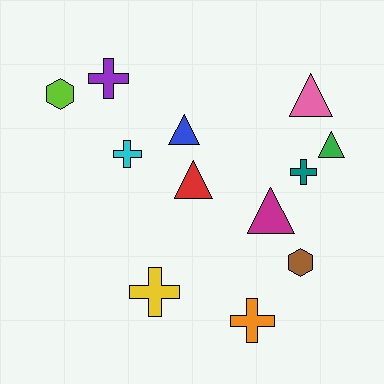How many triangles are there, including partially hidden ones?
There are 5 triangles.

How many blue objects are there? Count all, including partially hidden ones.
There is 1 blue object.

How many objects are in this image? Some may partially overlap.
There are 12 objects.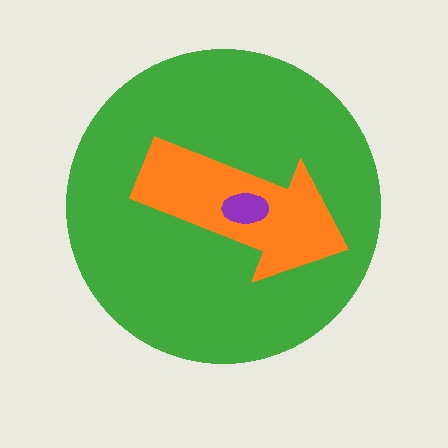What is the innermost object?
The purple ellipse.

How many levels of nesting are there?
3.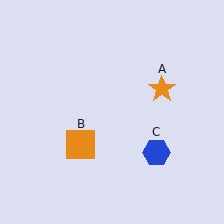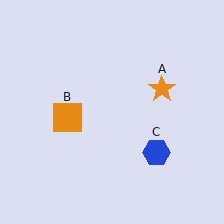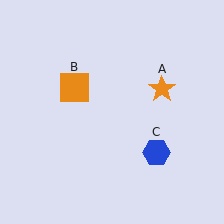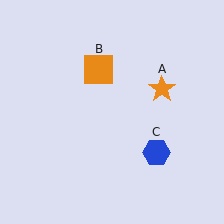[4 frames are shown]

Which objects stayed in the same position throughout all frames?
Orange star (object A) and blue hexagon (object C) remained stationary.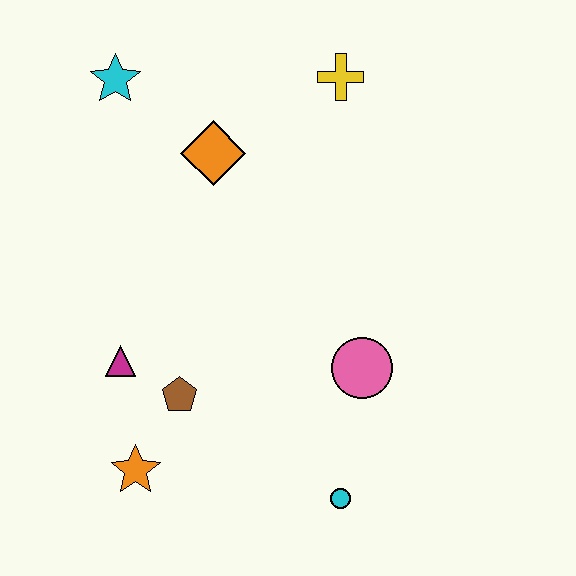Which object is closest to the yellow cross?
The orange diamond is closest to the yellow cross.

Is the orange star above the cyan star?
No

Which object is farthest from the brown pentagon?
The yellow cross is farthest from the brown pentagon.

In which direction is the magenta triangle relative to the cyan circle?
The magenta triangle is to the left of the cyan circle.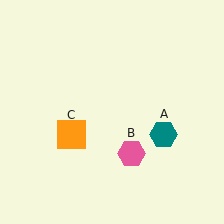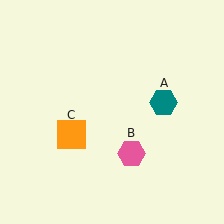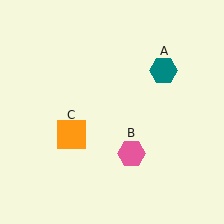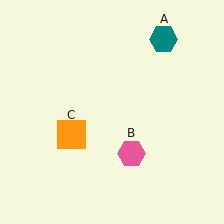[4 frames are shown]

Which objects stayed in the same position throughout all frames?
Pink hexagon (object B) and orange square (object C) remained stationary.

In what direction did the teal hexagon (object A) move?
The teal hexagon (object A) moved up.